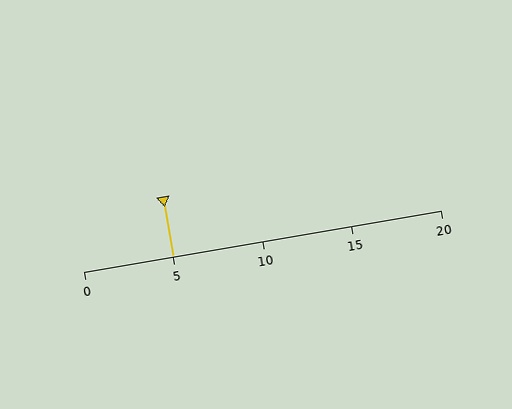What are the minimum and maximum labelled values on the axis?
The axis runs from 0 to 20.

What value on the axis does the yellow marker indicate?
The marker indicates approximately 5.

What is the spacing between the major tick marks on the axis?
The major ticks are spaced 5 apart.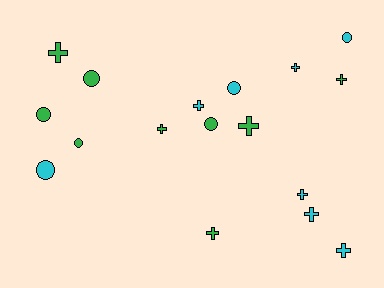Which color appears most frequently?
Green, with 9 objects.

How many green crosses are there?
There are 5 green crosses.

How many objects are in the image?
There are 17 objects.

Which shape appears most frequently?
Cross, with 10 objects.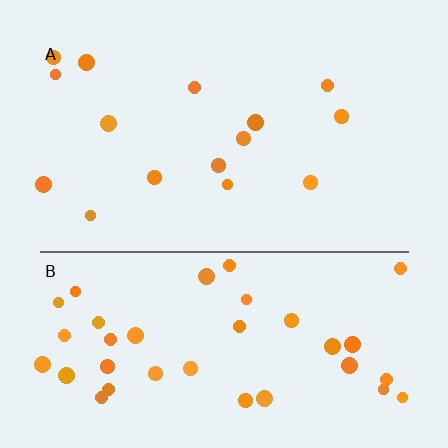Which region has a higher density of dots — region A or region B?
B (the bottom).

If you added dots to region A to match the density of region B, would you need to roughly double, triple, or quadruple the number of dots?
Approximately double.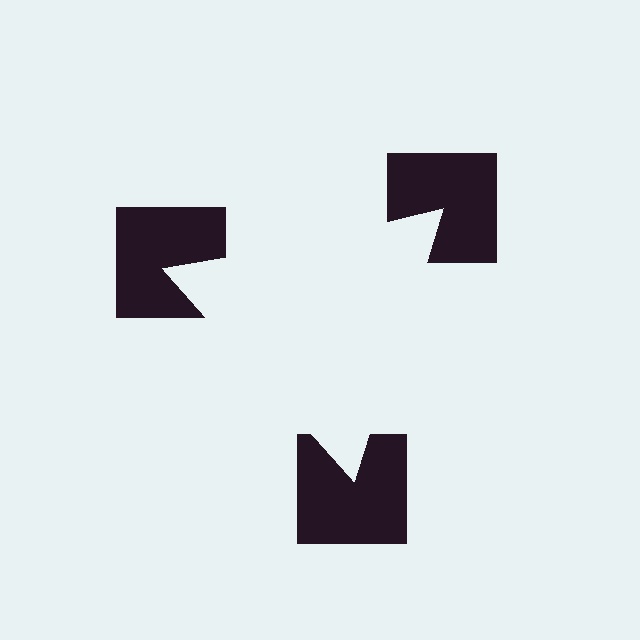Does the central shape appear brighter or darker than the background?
It typically appears slightly brighter than the background, even though no actual brightness change is drawn.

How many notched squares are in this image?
There are 3 — one at each vertex of the illusory triangle.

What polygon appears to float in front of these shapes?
An illusory triangle — its edges are inferred from the aligned wedge cuts in the notched squares, not physically drawn.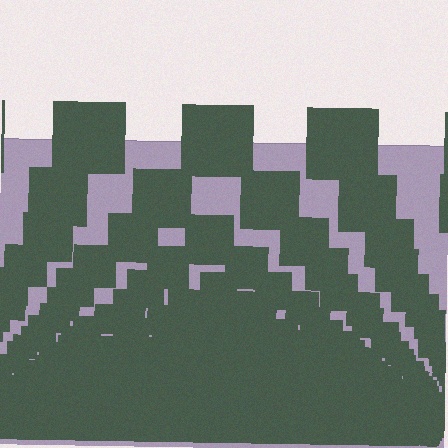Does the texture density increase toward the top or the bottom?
Density increases toward the bottom.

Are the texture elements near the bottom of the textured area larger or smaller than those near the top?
Smaller. The gradient is inverted — elements near the bottom are smaller and denser.